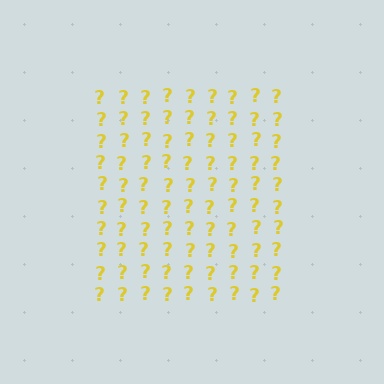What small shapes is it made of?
It is made of small question marks.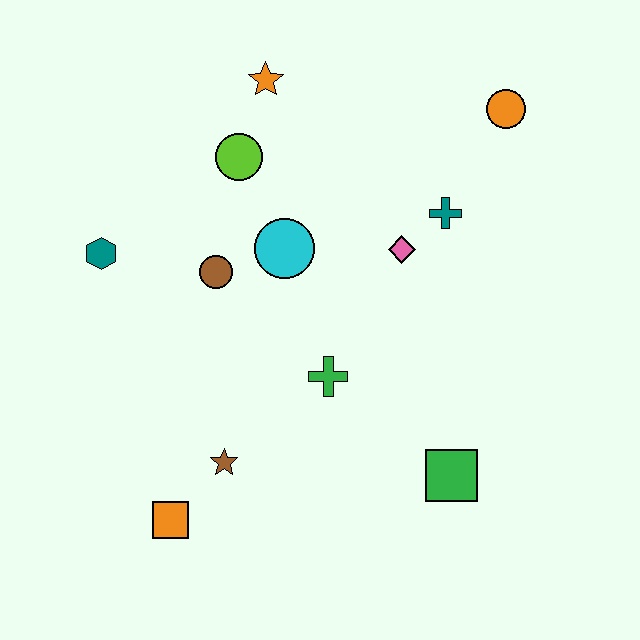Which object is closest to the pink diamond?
The teal cross is closest to the pink diamond.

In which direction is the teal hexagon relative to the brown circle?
The teal hexagon is to the left of the brown circle.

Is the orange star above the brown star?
Yes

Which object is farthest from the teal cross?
The orange square is farthest from the teal cross.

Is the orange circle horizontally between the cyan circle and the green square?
No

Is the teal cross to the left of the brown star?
No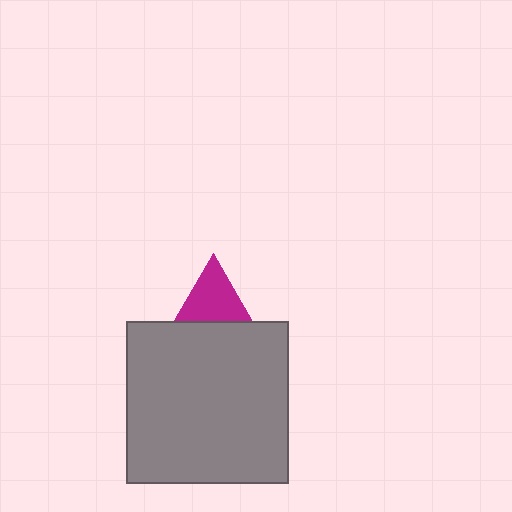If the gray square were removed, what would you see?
You would see the complete magenta triangle.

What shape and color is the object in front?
The object in front is a gray square.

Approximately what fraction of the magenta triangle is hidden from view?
Roughly 49% of the magenta triangle is hidden behind the gray square.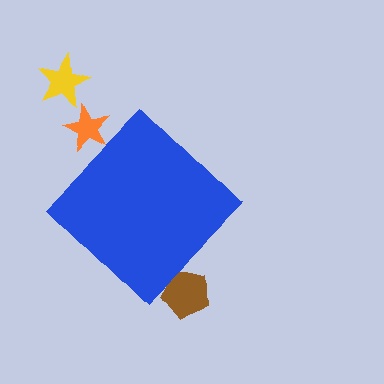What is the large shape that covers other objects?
A blue diamond.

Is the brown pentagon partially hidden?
Yes, the brown pentagon is partially hidden behind the blue diamond.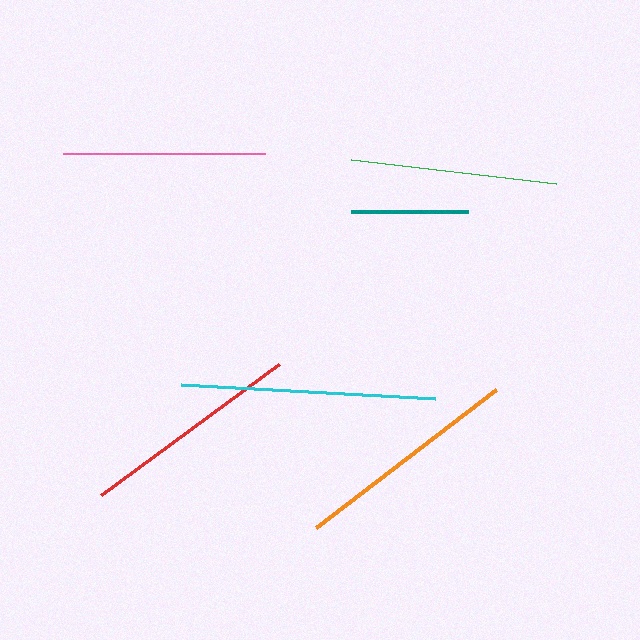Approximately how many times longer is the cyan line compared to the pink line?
The cyan line is approximately 1.3 times the length of the pink line.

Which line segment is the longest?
The cyan line is the longest at approximately 254 pixels.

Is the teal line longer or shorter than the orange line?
The orange line is longer than the teal line.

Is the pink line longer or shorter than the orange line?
The orange line is longer than the pink line.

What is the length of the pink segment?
The pink segment is approximately 202 pixels long.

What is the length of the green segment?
The green segment is approximately 206 pixels long.